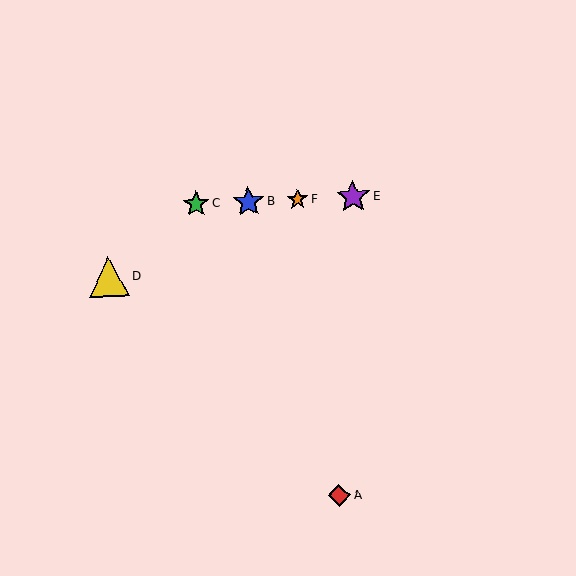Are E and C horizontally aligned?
Yes, both are at y≈197.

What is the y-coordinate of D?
Object D is at y≈277.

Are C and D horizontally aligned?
No, C is at y≈204 and D is at y≈277.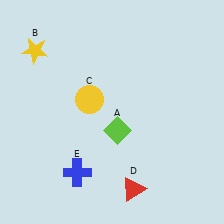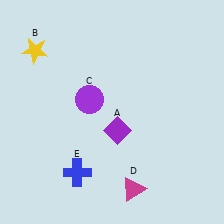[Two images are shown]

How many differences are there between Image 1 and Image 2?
There are 3 differences between the two images.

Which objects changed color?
A changed from lime to purple. C changed from yellow to purple. D changed from red to magenta.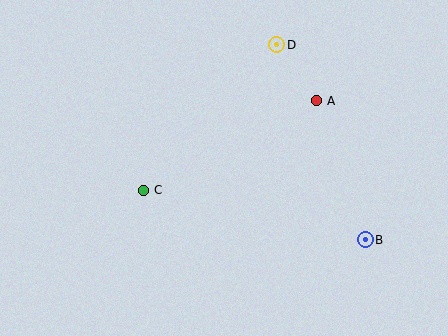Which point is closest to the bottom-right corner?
Point B is closest to the bottom-right corner.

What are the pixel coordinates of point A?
Point A is at (317, 101).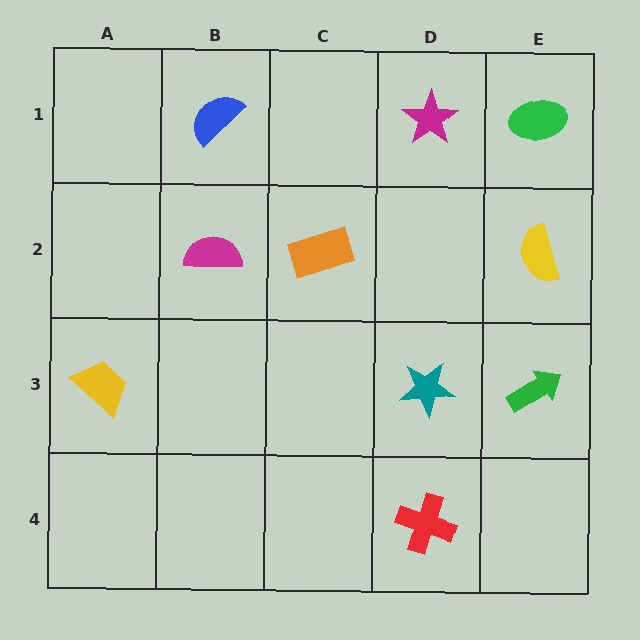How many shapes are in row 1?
3 shapes.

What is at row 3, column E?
A green arrow.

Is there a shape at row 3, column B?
No, that cell is empty.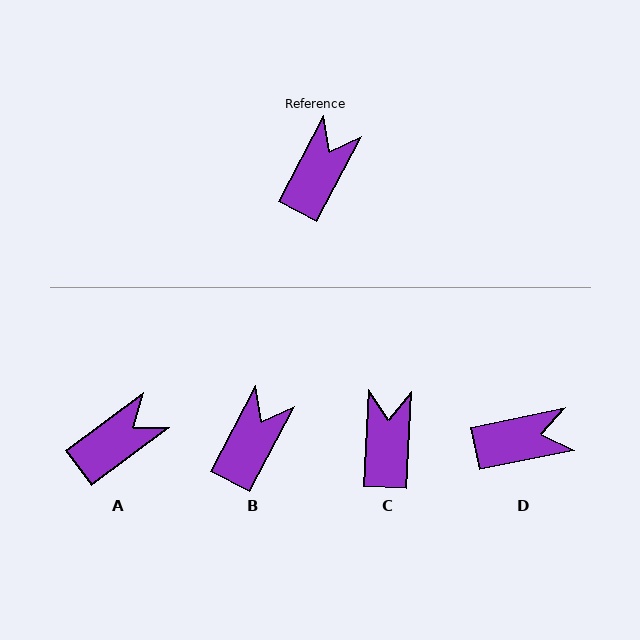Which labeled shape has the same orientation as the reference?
B.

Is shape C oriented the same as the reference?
No, it is off by about 25 degrees.